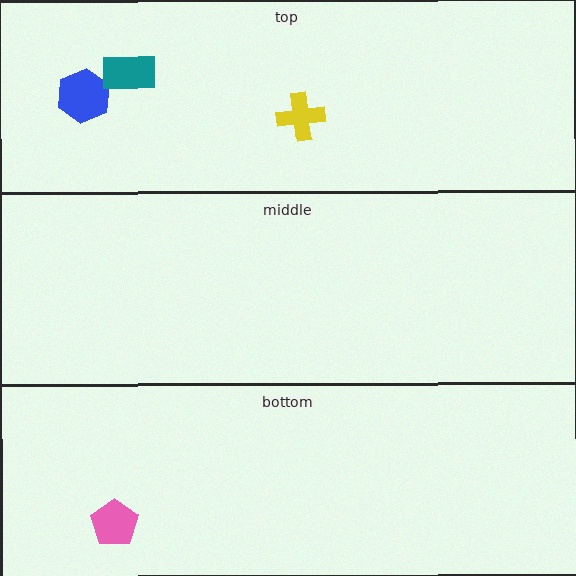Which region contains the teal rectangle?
The top region.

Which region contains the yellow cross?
The top region.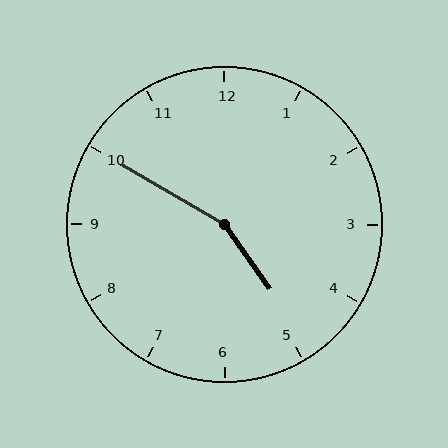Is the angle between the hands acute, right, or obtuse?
It is obtuse.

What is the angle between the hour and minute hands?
Approximately 155 degrees.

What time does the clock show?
4:50.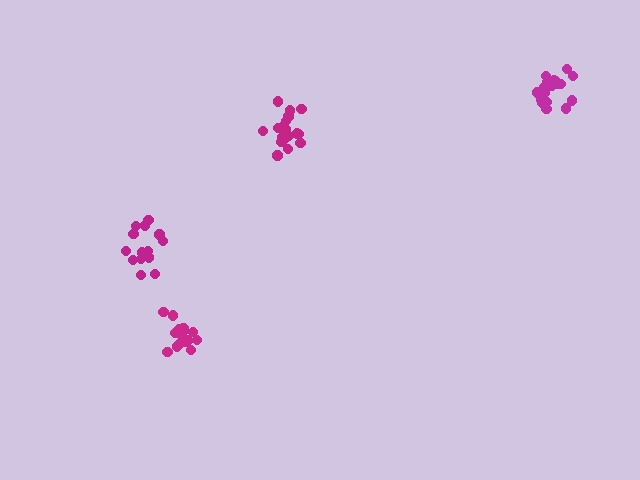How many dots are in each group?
Group 1: 15 dots, Group 2: 19 dots, Group 3: 15 dots, Group 4: 20 dots (69 total).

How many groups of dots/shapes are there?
There are 4 groups.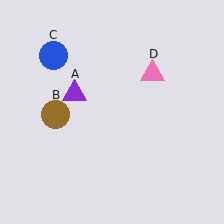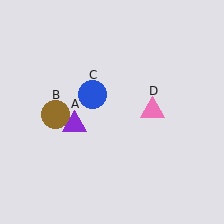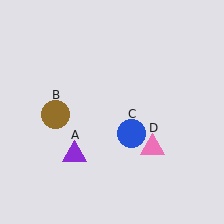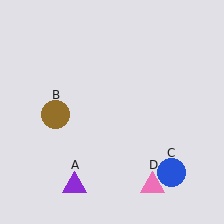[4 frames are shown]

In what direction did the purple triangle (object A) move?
The purple triangle (object A) moved down.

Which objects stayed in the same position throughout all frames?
Brown circle (object B) remained stationary.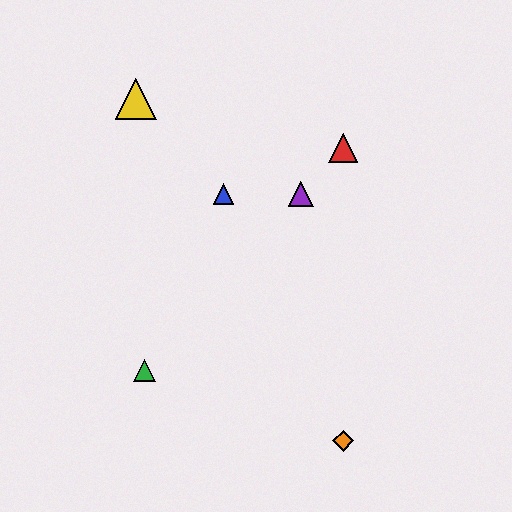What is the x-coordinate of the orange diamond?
The orange diamond is at x≈343.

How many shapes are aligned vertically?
2 shapes (the red triangle, the orange diamond) are aligned vertically.